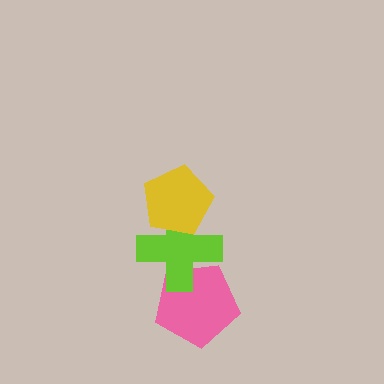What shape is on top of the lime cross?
The yellow pentagon is on top of the lime cross.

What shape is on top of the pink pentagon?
The lime cross is on top of the pink pentagon.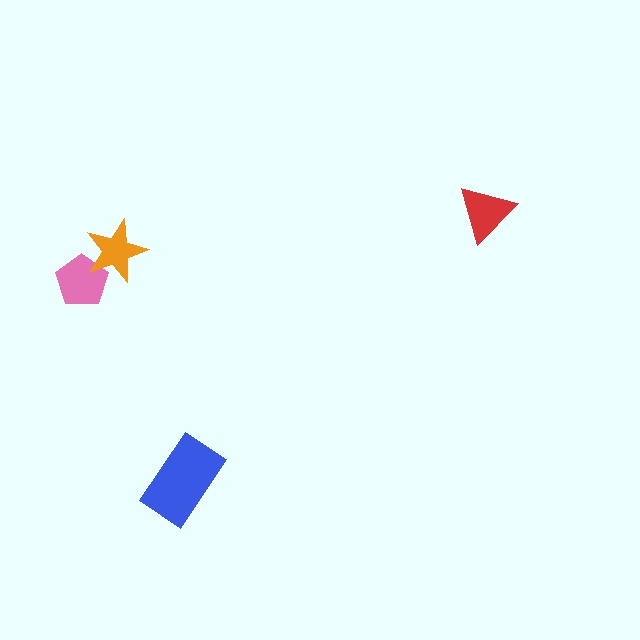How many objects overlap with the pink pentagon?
1 object overlaps with the pink pentagon.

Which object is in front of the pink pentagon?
The orange star is in front of the pink pentagon.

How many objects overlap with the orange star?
1 object overlaps with the orange star.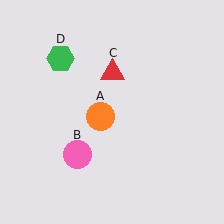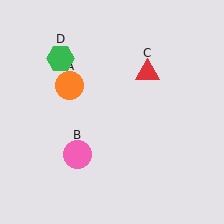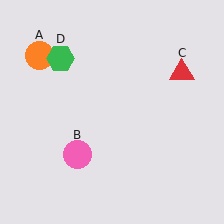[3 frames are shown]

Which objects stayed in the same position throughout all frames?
Pink circle (object B) and green hexagon (object D) remained stationary.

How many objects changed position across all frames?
2 objects changed position: orange circle (object A), red triangle (object C).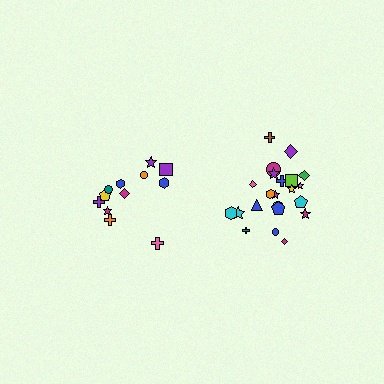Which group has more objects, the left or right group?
The right group.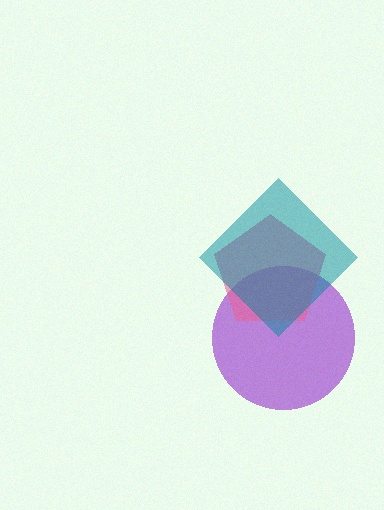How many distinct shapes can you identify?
There are 3 distinct shapes: a purple circle, a pink pentagon, a teal diamond.